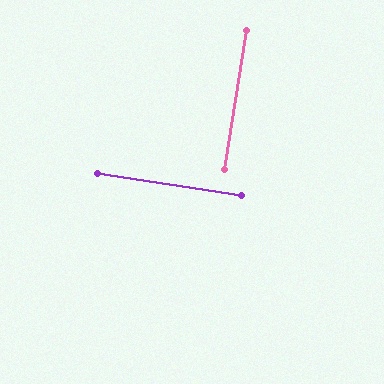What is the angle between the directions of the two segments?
Approximately 89 degrees.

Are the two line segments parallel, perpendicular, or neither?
Perpendicular — they meet at approximately 89°.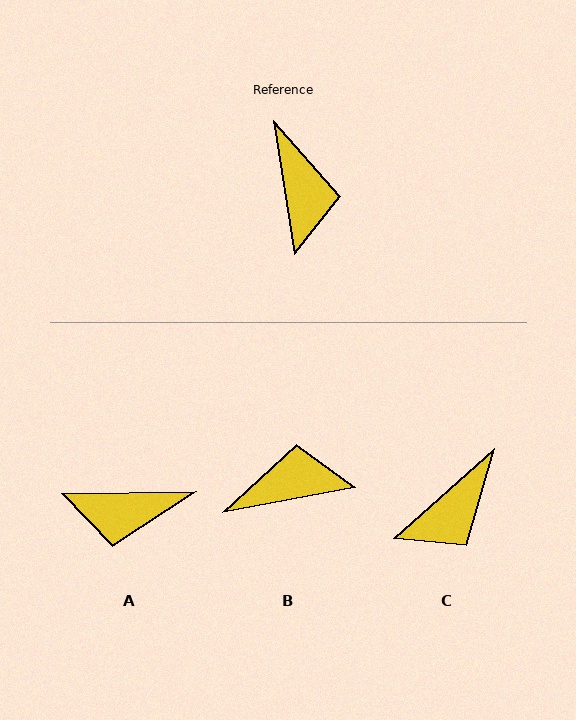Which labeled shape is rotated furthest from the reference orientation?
A, about 98 degrees away.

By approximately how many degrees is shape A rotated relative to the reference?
Approximately 98 degrees clockwise.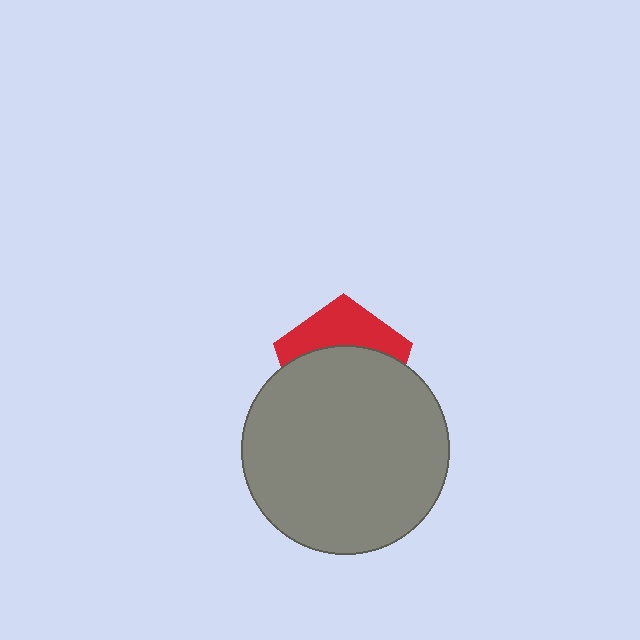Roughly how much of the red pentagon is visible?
A small part of it is visible (roughly 37%).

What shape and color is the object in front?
The object in front is a gray circle.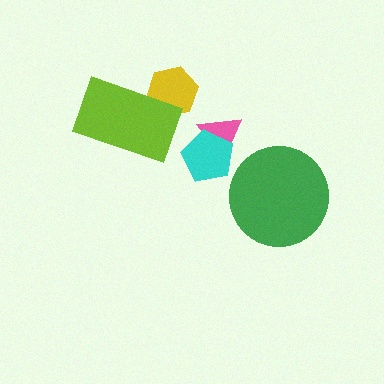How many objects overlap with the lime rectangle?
1 object overlaps with the lime rectangle.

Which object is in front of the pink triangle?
The cyan pentagon is in front of the pink triangle.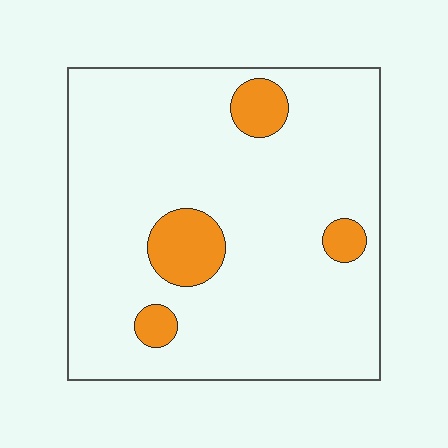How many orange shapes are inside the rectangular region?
4.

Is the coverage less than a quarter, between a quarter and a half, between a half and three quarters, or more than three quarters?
Less than a quarter.